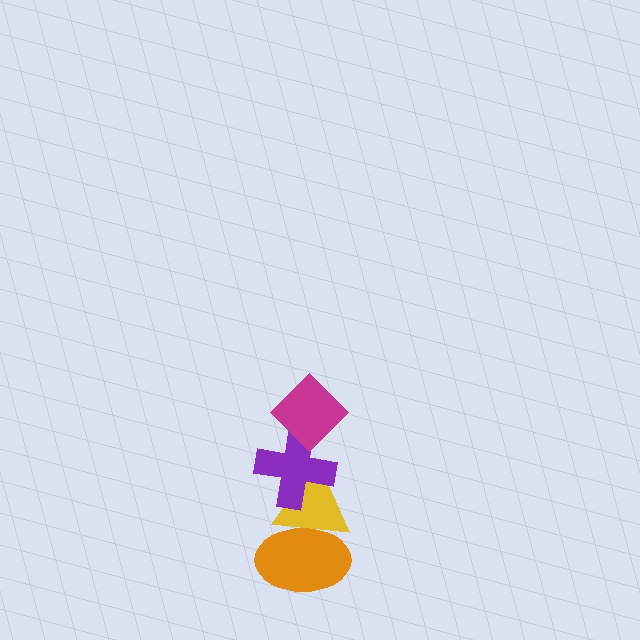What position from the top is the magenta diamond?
The magenta diamond is 1st from the top.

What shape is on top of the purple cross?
The magenta diamond is on top of the purple cross.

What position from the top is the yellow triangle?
The yellow triangle is 3rd from the top.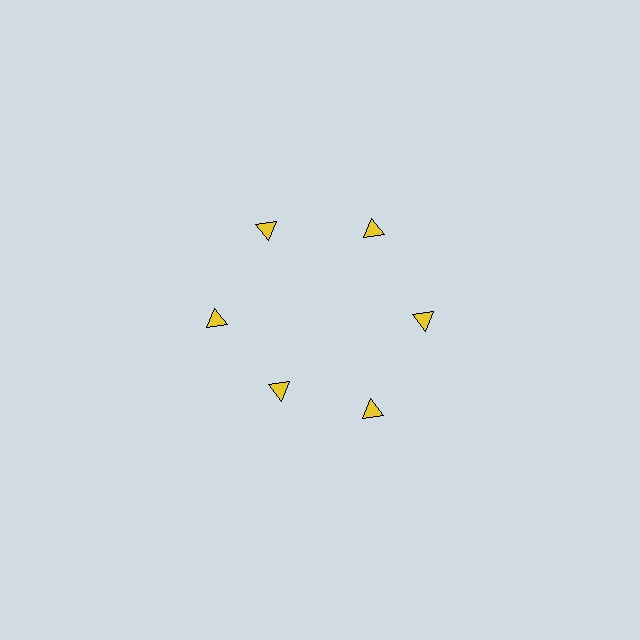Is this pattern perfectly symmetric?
No. The 6 yellow triangles are arranged in a ring, but one element near the 7 o'clock position is pulled inward toward the center, breaking the 6-fold rotational symmetry.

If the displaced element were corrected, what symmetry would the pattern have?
It would have 6-fold rotational symmetry — the pattern would map onto itself every 60 degrees.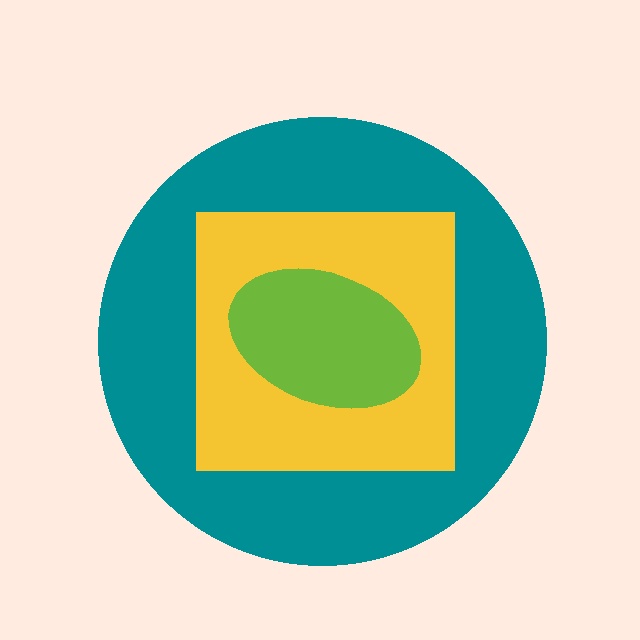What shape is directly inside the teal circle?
The yellow square.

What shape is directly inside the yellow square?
The lime ellipse.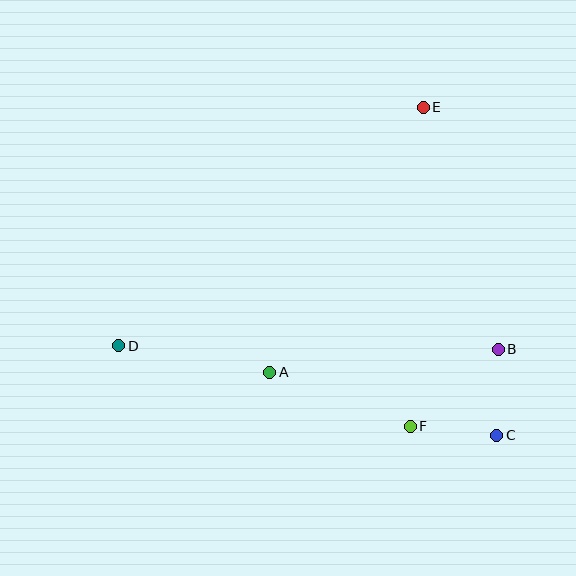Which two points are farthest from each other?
Points C and D are farthest from each other.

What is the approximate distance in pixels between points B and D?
The distance between B and D is approximately 380 pixels.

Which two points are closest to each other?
Points B and C are closest to each other.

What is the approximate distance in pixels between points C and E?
The distance between C and E is approximately 336 pixels.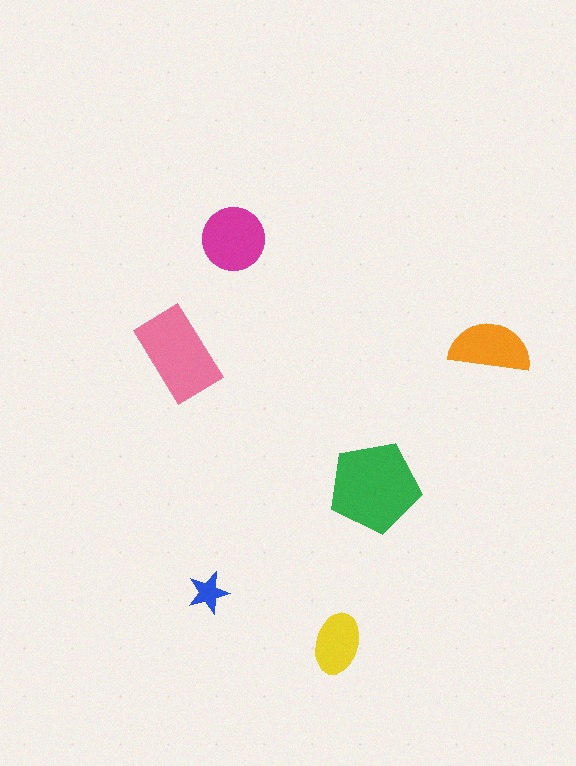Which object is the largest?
The green pentagon.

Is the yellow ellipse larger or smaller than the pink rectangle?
Smaller.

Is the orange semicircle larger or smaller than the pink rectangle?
Smaller.